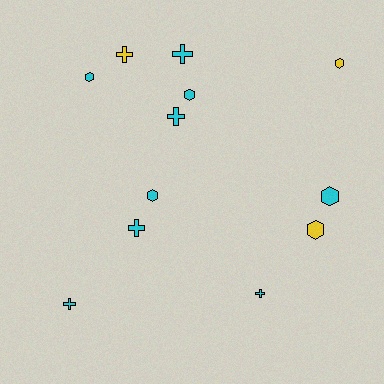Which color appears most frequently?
Cyan, with 9 objects.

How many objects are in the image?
There are 12 objects.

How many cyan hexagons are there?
There are 4 cyan hexagons.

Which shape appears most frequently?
Hexagon, with 6 objects.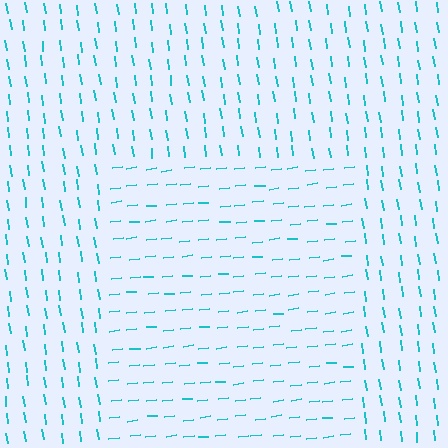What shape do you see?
I see a rectangle.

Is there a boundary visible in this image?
Yes, there is a texture boundary formed by a change in line orientation.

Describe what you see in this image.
The image is filled with small cyan line segments. A rectangle region in the image has lines oriented differently from the surrounding lines, creating a visible texture boundary.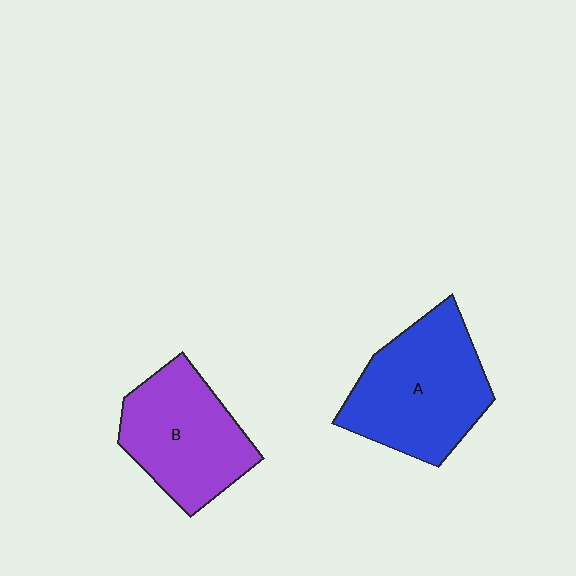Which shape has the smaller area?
Shape B (purple).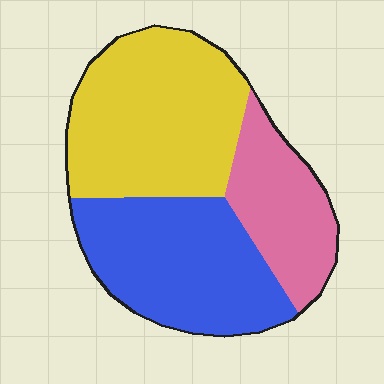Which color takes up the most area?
Yellow, at roughly 40%.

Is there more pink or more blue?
Blue.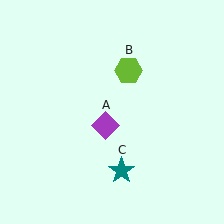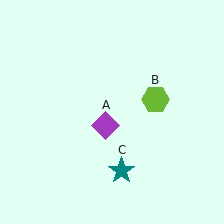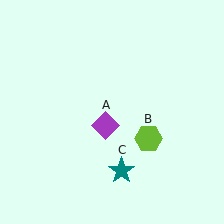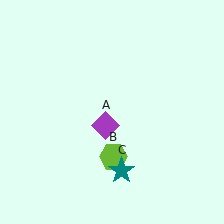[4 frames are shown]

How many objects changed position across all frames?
1 object changed position: lime hexagon (object B).